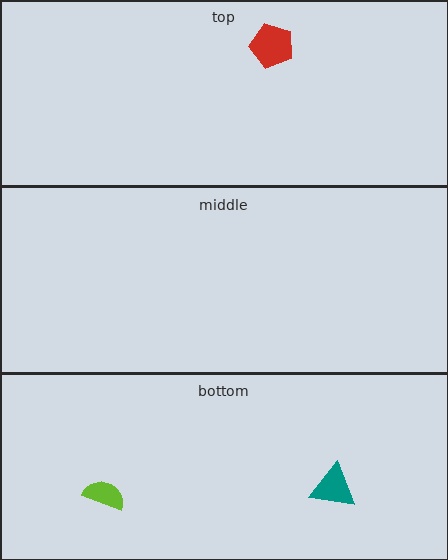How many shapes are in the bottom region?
2.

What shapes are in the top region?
The red pentagon.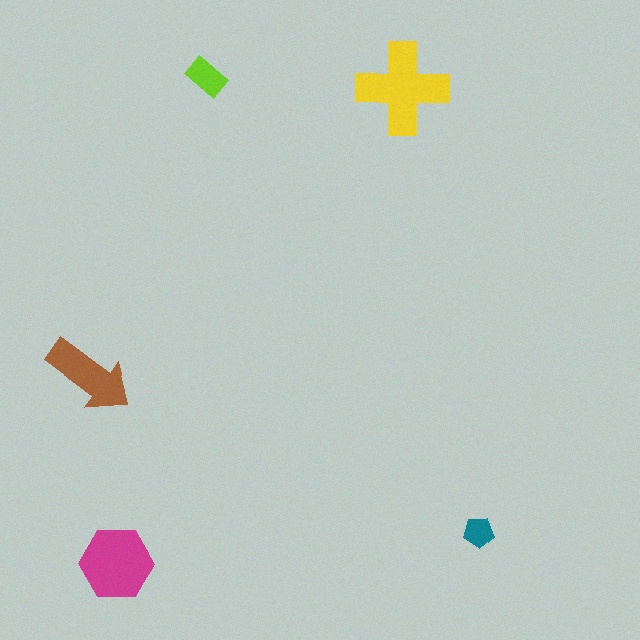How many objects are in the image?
There are 5 objects in the image.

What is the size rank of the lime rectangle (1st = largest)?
4th.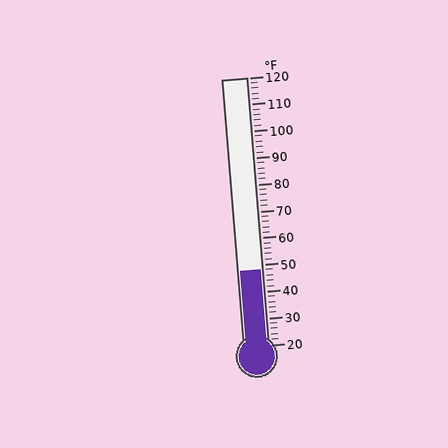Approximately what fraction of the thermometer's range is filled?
The thermometer is filled to approximately 30% of its range.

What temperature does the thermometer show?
The thermometer shows approximately 48°F.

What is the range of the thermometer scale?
The thermometer scale ranges from 20°F to 120°F.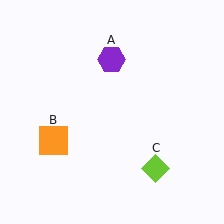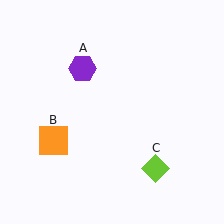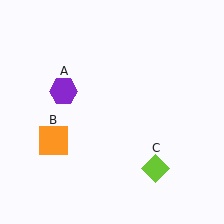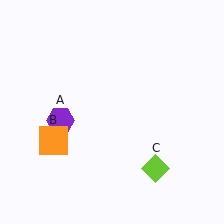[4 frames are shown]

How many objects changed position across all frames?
1 object changed position: purple hexagon (object A).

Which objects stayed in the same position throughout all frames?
Orange square (object B) and lime diamond (object C) remained stationary.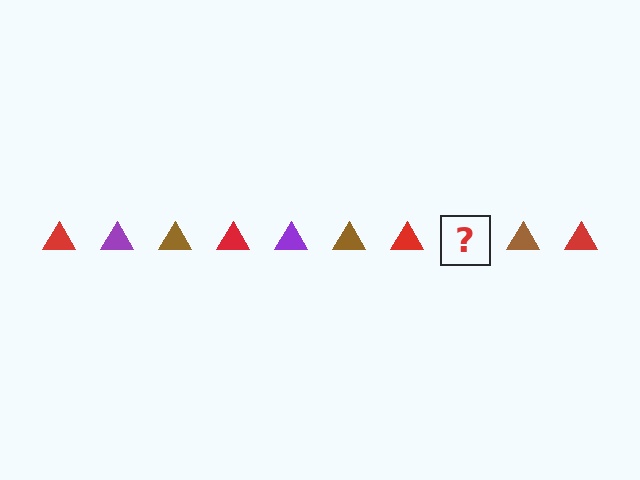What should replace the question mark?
The question mark should be replaced with a purple triangle.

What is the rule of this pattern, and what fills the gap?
The rule is that the pattern cycles through red, purple, brown triangles. The gap should be filled with a purple triangle.